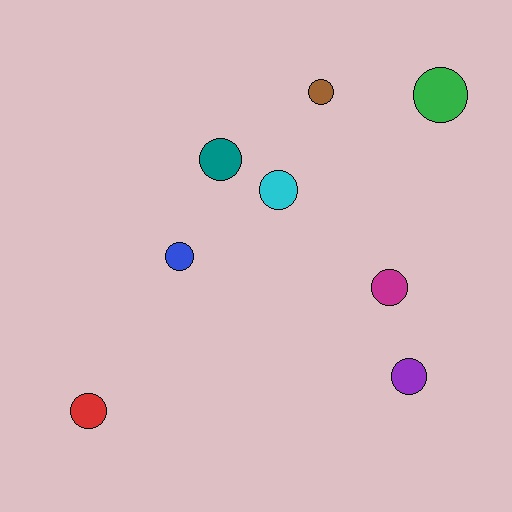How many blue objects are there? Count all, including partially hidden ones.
There is 1 blue object.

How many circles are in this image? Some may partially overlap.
There are 8 circles.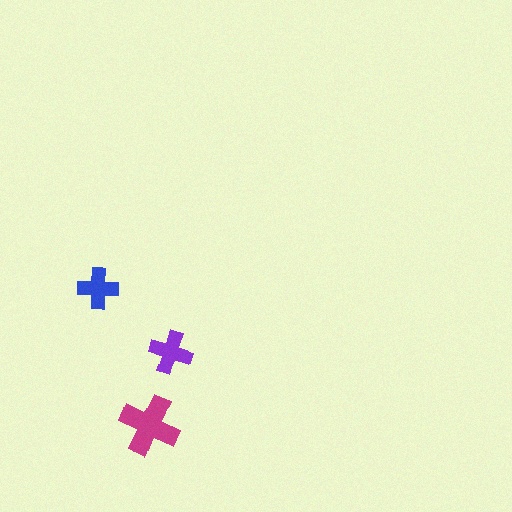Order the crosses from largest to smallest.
the magenta one, the purple one, the blue one.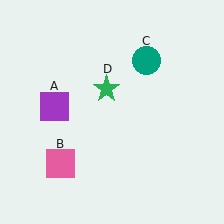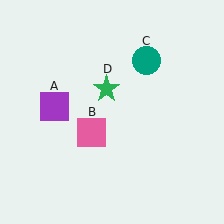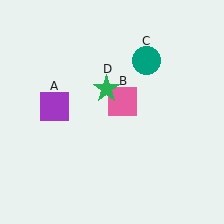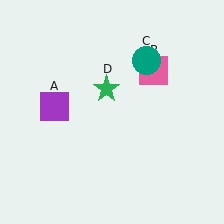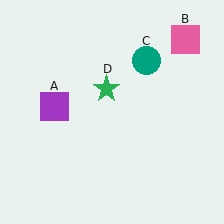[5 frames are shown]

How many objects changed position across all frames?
1 object changed position: pink square (object B).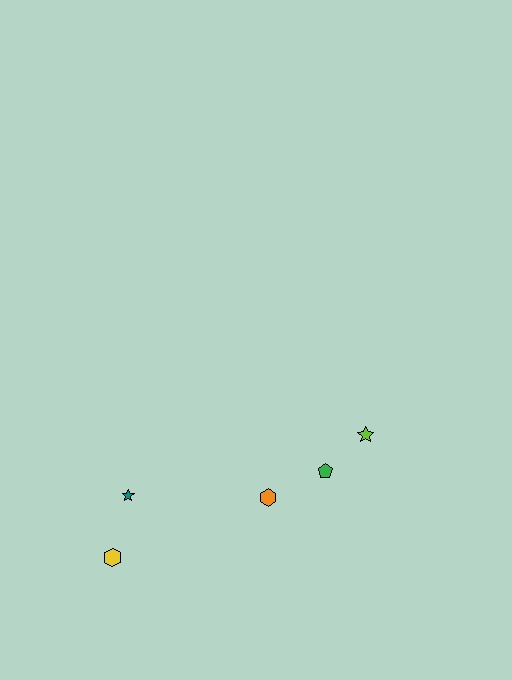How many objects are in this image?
There are 5 objects.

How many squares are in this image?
There are no squares.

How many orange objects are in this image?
There is 1 orange object.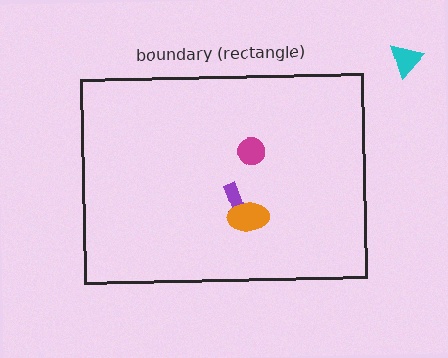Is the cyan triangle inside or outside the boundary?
Outside.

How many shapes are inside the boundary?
3 inside, 1 outside.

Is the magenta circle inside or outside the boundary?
Inside.